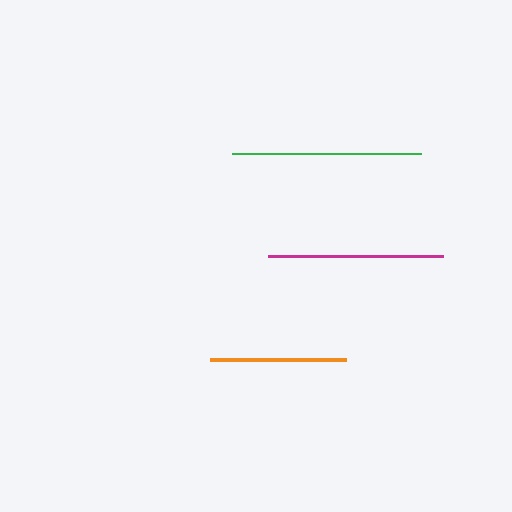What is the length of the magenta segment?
The magenta segment is approximately 175 pixels long.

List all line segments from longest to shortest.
From longest to shortest: green, magenta, orange.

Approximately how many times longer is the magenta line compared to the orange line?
The magenta line is approximately 1.3 times the length of the orange line.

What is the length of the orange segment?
The orange segment is approximately 136 pixels long.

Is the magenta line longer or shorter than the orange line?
The magenta line is longer than the orange line.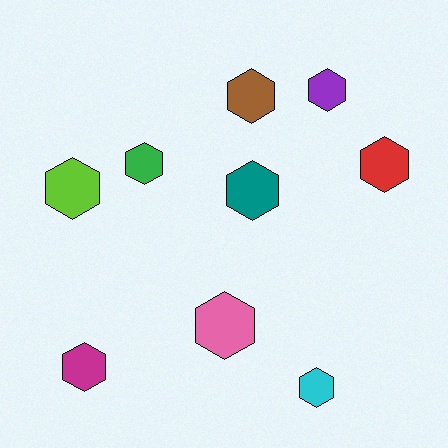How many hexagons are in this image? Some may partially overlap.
There are 9 hexagons.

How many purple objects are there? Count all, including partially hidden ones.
There is 1 purple object.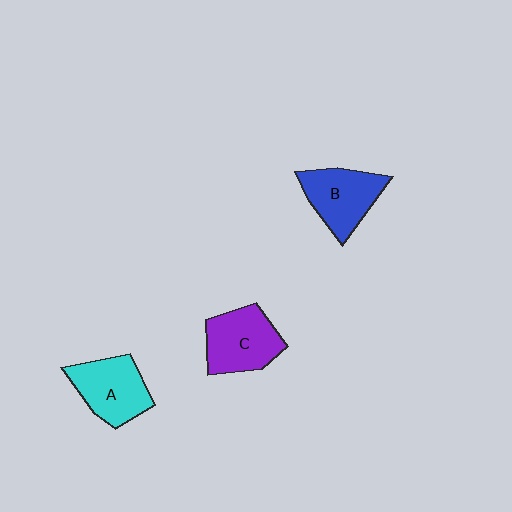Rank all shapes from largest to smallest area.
From largest to smallest: C (purple), A (cyan), B (blue).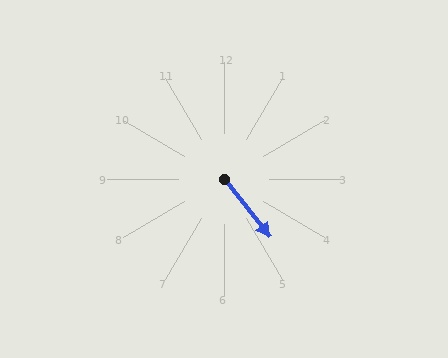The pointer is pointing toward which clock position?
Roughly 5 o'clock.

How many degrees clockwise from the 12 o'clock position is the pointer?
Approximately 142 degrees.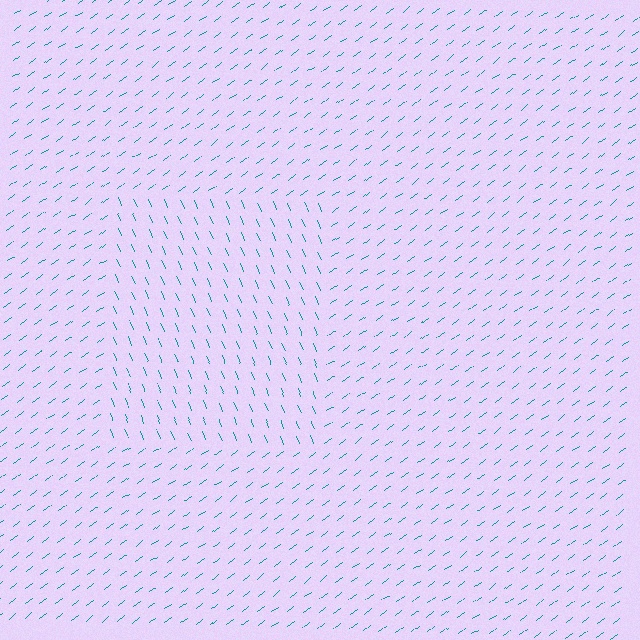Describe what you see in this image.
The image is filled with small teal line segments. A rectangle region in the image has lines oriented differently from the surrounding lines, creating a visible texture boundary.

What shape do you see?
I see a rectangle.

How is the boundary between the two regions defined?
The boundary is defined purely by a change in line orientation (approximately 76 degrees difference). All lines are the same color and thickness.